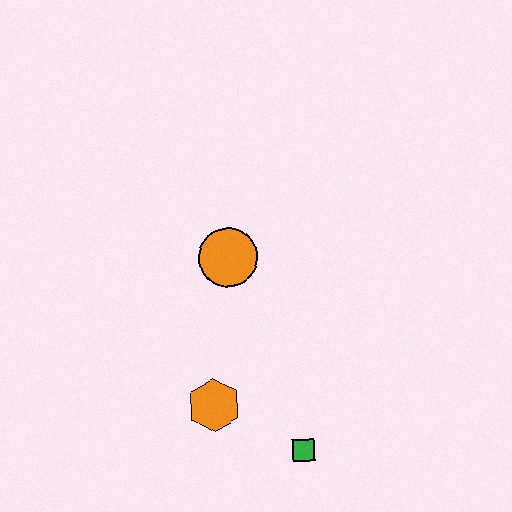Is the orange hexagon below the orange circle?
Yes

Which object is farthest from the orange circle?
The green square is farthest from the orange circle.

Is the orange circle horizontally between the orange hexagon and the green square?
Yes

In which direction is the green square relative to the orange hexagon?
The green square is to the right of the orange hexagon.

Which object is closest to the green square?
The orange hexagon is closest to the green square.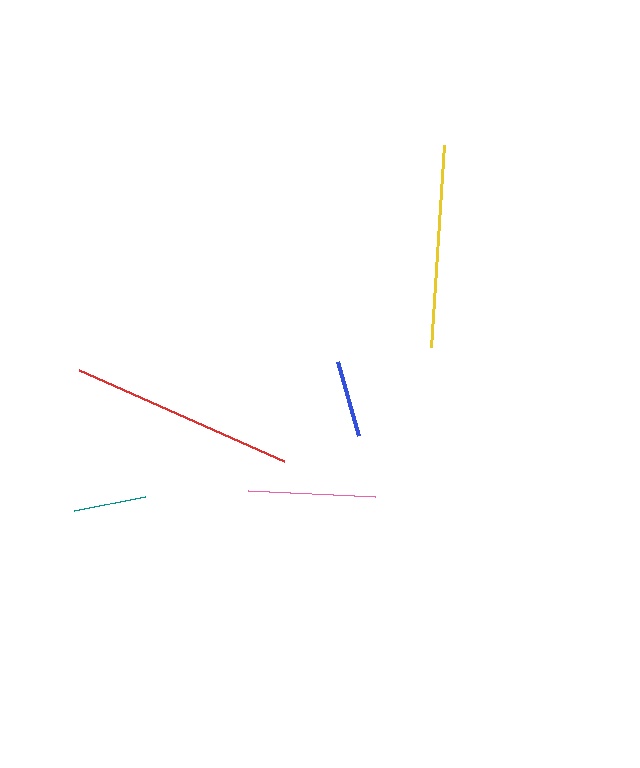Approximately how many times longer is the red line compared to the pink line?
The red line is approximately 1.8 times the length of the pink line.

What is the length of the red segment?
The red segment is approximately 224 pixels long.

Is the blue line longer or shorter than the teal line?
The blue line is longer than the teal line.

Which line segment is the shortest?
The teal line is the shortest at approximately 72 pixels.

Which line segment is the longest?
The red line is the longest at approximately 224 pixels.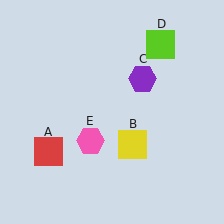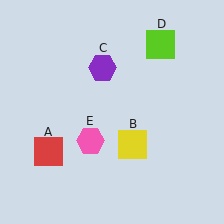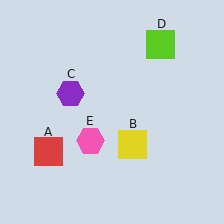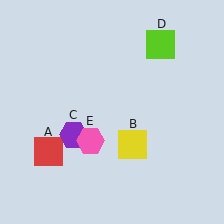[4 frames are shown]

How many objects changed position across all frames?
1 object changed position: purple hexagon (object C).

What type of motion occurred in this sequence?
The purple hexagon (object C) rotated counterclockwise around the center of the scene.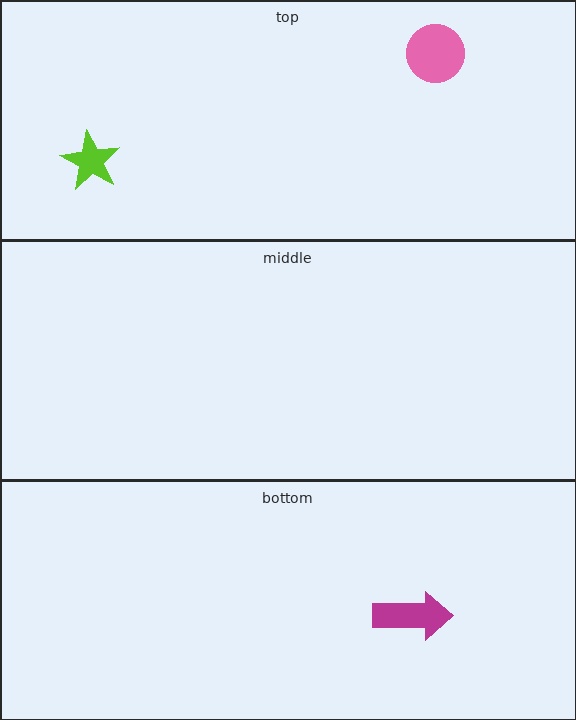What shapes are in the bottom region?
The magenta arrow.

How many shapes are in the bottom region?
1.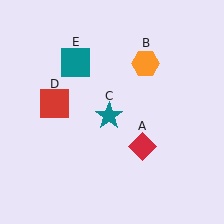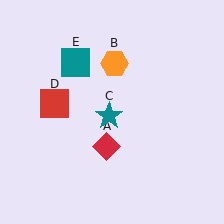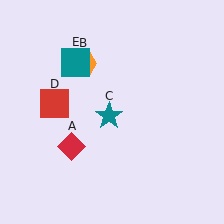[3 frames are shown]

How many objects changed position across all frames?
2 objects changed position: red diamond (object A), orange hexagon (object B).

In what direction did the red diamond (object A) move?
The red diamond (object A) moved left.